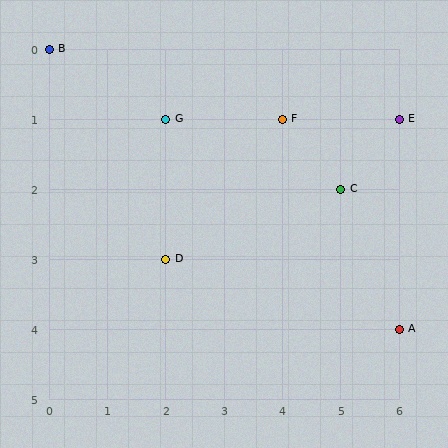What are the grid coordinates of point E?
Point E is at grid coordinates (6, 1).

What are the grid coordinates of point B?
Point B is at grid coordinates (0, 0).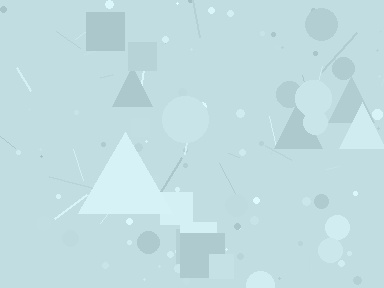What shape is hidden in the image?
A triangle is hidden in the image.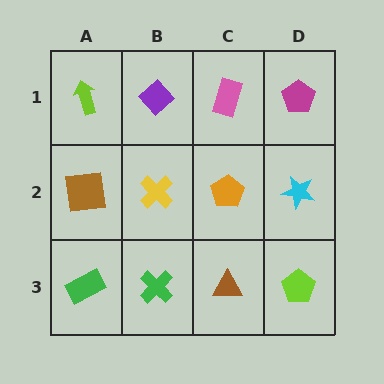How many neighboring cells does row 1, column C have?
3.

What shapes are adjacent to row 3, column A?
A brown square (row 2, column A), a green cross (row 3, column B).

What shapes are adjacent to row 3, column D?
A cyan star (row 2, column D), a brown triangle (row 3, column C).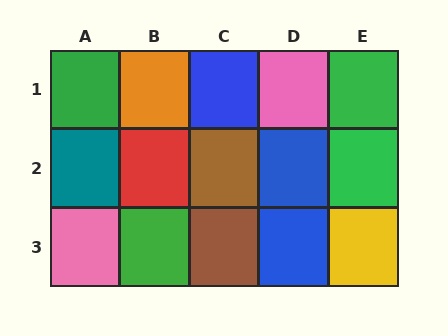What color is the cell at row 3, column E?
Yellow.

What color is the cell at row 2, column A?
Teal.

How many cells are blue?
3 cells are blue.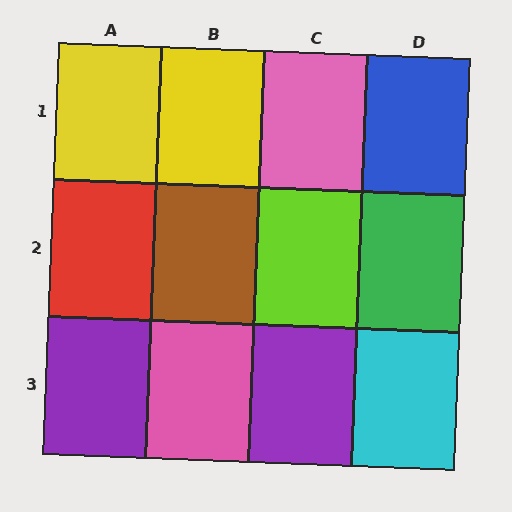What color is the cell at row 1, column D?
Blue.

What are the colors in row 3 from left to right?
Purple, pink, purple, cyan.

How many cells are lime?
1 cell is lime.